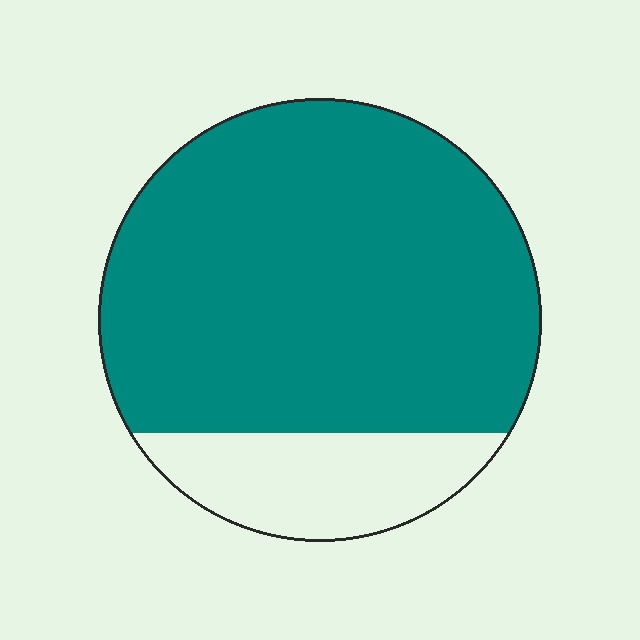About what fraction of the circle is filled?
About four fifths (4/5).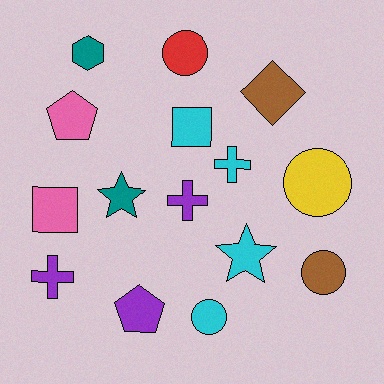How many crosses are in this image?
There are 3 crosses.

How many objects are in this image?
There are 15 objects.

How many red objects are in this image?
There is 1 red object.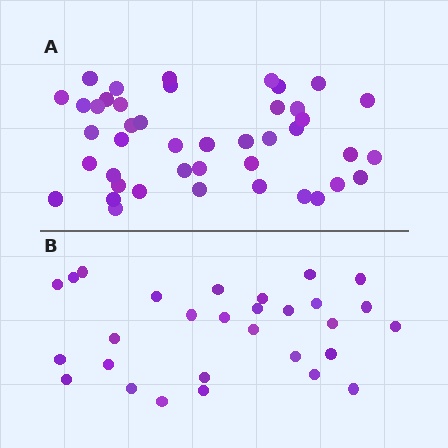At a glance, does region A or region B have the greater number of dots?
Region A (the top region) has more dots.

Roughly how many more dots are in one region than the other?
Region A has approximately 15 more dots than region B.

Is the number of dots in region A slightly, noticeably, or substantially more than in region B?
Region A has substantially more. The ratio is roughly 1.5 to 1.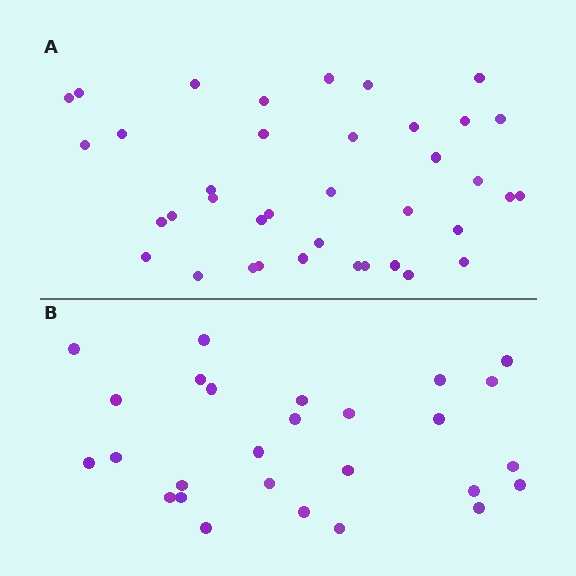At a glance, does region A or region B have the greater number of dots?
Region A (the top region) has more dots.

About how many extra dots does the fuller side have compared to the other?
Region A has roughly 12 or so more dots than region B.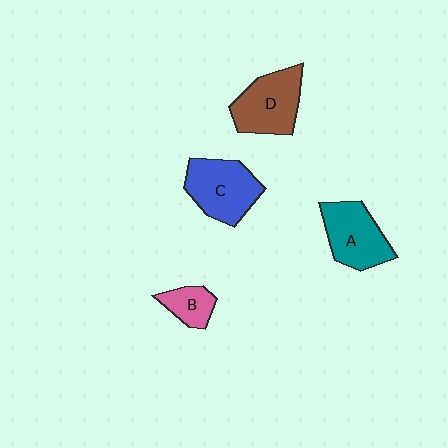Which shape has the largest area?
Shape C (blue).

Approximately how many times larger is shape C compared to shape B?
Approximately 2.2 times.